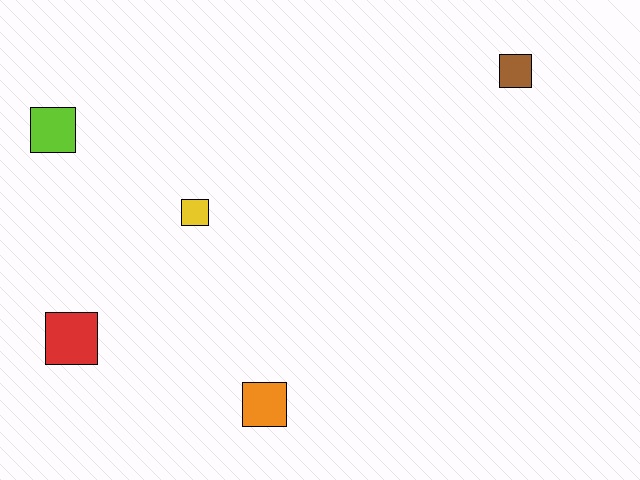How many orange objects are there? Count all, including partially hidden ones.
There is 1 orange object.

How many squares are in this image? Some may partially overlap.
There are 5 squares.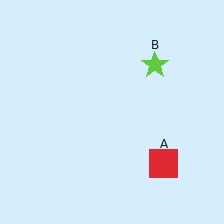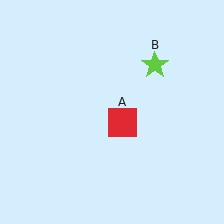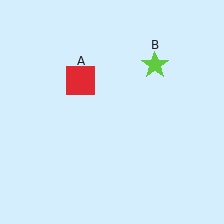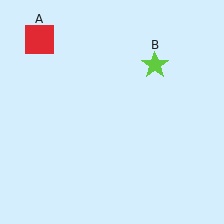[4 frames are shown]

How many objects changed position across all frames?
1 object changed position: red square (object A).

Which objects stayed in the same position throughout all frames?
Lime star (object B) remained stationary.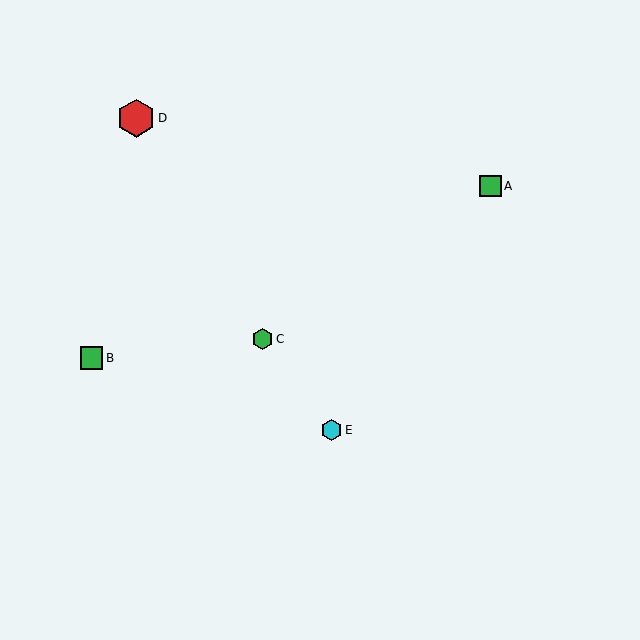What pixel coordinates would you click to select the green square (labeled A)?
Click at (491, 186) to select the green square A.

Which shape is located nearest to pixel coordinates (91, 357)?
The green square (labeled B) at (92, 358) is nearest to that location.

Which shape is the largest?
The red hexagon (labeled D) is the largest.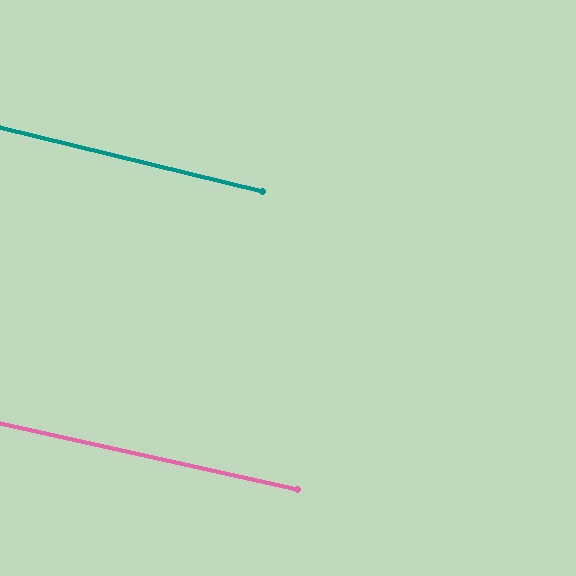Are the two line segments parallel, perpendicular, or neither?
Parallel — their directions differ by only 0.9°.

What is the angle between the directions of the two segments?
Approximately 1 degree.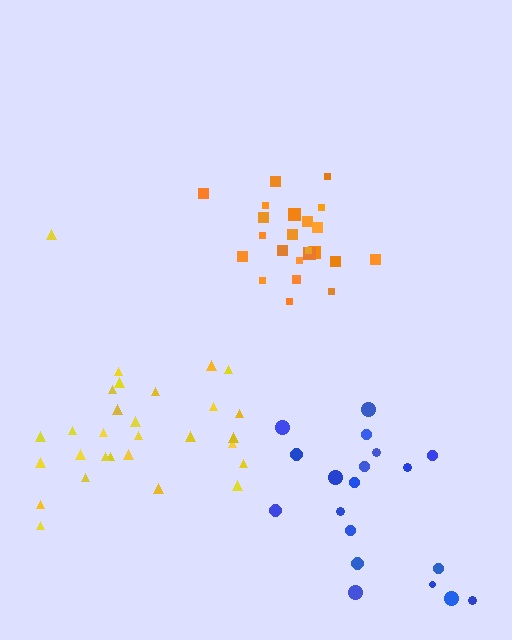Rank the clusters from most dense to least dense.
orange, yellow, blue.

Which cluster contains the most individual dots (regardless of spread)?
Yellow (29).